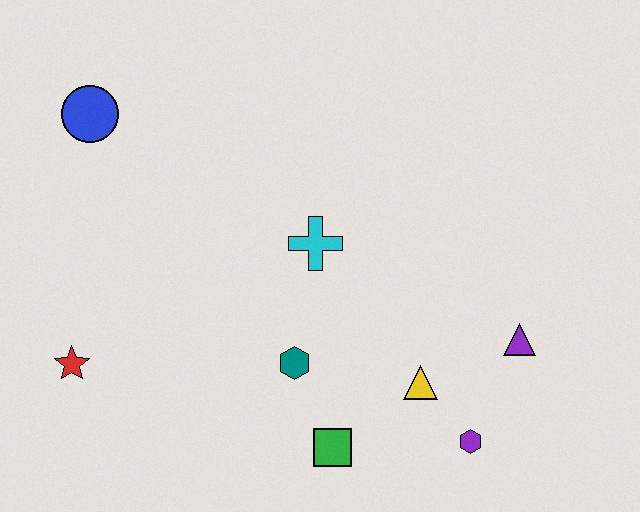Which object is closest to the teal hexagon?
The green square is closest to the teal hexagon.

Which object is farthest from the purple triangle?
The blue circle is farthest from the purple triangle.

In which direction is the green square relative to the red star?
The green square is to the right of the red star.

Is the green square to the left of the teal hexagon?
No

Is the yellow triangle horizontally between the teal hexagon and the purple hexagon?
Yes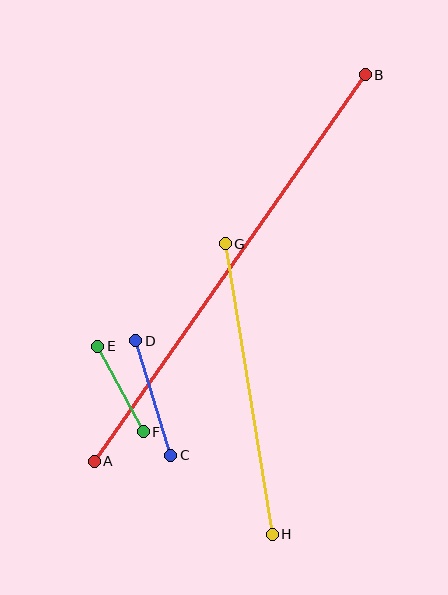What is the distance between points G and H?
The distance is approximately 294 pixels.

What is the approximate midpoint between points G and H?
The midpoint is at approximately (249, 389) pixels.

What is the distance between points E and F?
The distance is approximately 97 pixels.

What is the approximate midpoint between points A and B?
The midpoint is at approximately (230, 268) pixels.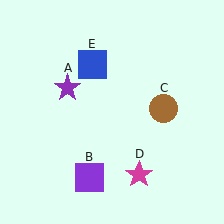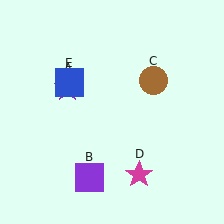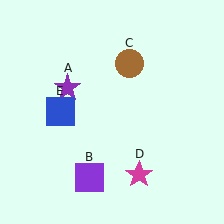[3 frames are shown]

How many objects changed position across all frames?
2 objects changed position: brown circle (object C), blue square (object E).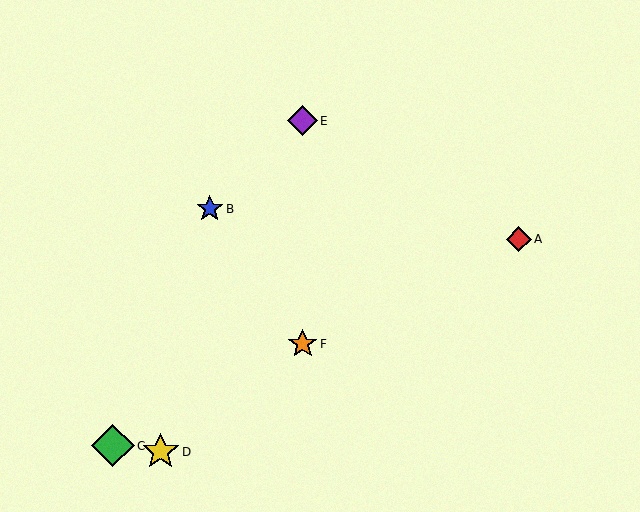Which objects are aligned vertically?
Objects E, F are aligned vertically.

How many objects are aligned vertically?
2 objects (E, F) are aligned vertically.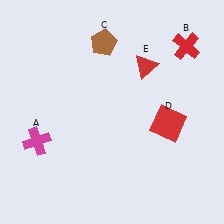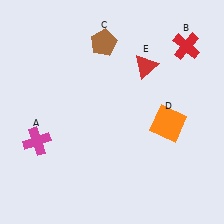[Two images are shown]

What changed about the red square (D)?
In Image 1, D is red. In Image 2, it changed to orange.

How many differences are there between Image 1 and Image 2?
There is 1 difference between the two images.